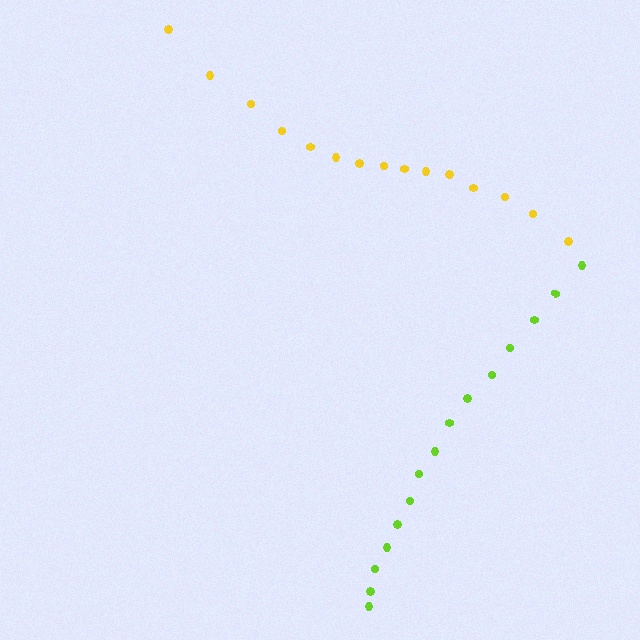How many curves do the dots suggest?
There are 2 distinct paths.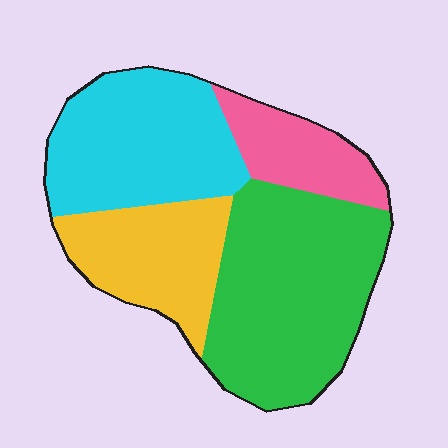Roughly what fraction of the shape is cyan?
Cyan covers roughly 30% of the shape.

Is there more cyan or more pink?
Cyan.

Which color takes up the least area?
Pink, at roughly 15%.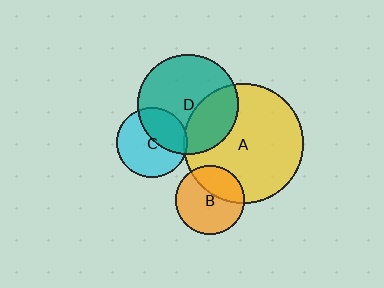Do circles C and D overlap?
Yes.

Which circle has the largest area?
Circle A (yellow).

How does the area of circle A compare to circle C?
Approximately 2.9 times.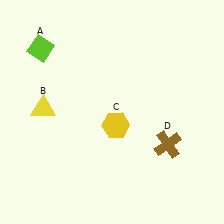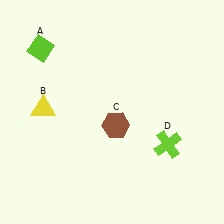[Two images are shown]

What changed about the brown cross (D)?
In Image 1, D is brown. In Image 2, it changed to lime.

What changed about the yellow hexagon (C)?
In Image 1, C is yellow. In Image 2, it changed to brown.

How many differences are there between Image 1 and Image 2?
There are 2 differences between the two images.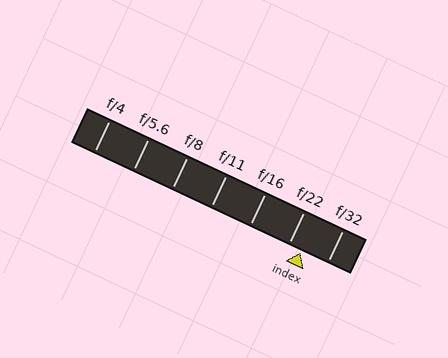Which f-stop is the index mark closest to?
The index mark is closest to f/22.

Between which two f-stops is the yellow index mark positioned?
The index mark is between f/22 and f/32.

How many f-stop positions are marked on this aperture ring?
There are 7 f-stop positions marked.